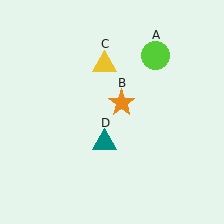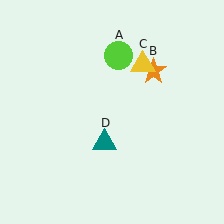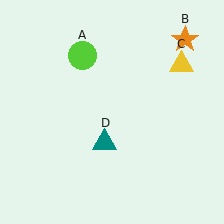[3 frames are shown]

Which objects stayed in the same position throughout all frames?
Teal triangle (object D) remained stationary.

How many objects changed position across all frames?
3 objects changed position: lime circle (object A), orange star (object B), yellow triangle (object C).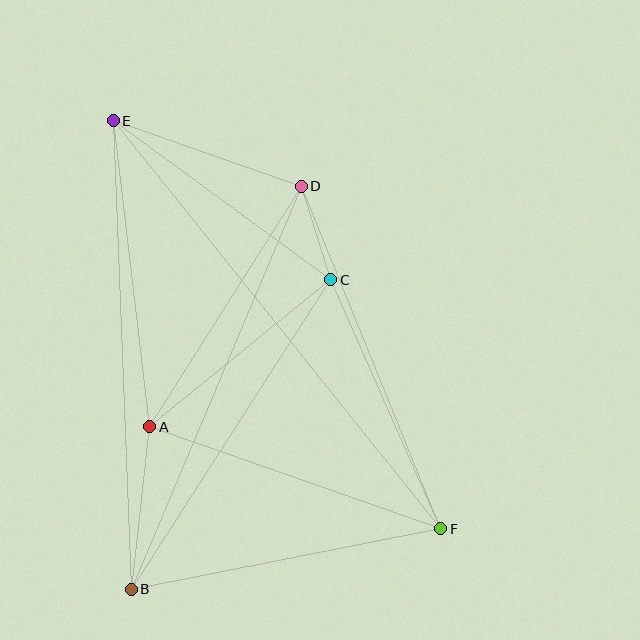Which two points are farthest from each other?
Points E and F are farthest from each other.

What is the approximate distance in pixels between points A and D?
The distance between A and D is approximately 284 pixels.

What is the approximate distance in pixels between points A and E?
The distance between A and E is approximately 308 pixels.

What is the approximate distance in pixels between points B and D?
The distance between B and D is approximately 437 pixels.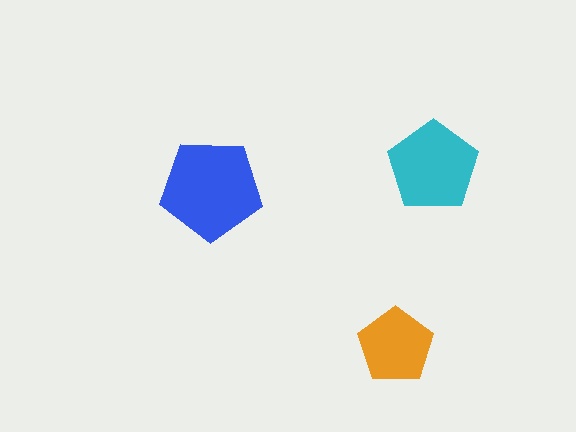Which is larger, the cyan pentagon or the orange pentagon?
The cyan one.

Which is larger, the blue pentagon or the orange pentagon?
The blue one.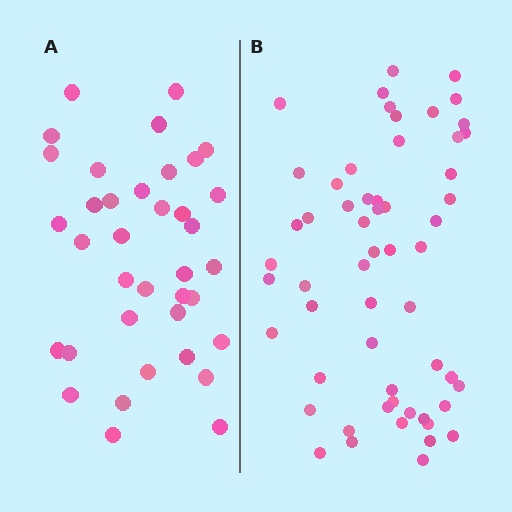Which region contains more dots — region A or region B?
Region B (the right region) has more dots.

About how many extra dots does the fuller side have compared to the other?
Region B has approximately 20 more dots than region A.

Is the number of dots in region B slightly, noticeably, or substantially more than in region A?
Region B has substantially more. The ratio is roughly 1.5 to 1.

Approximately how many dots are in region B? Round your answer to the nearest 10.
About 60 dots. (The exact count is 57, which rounds to 60.)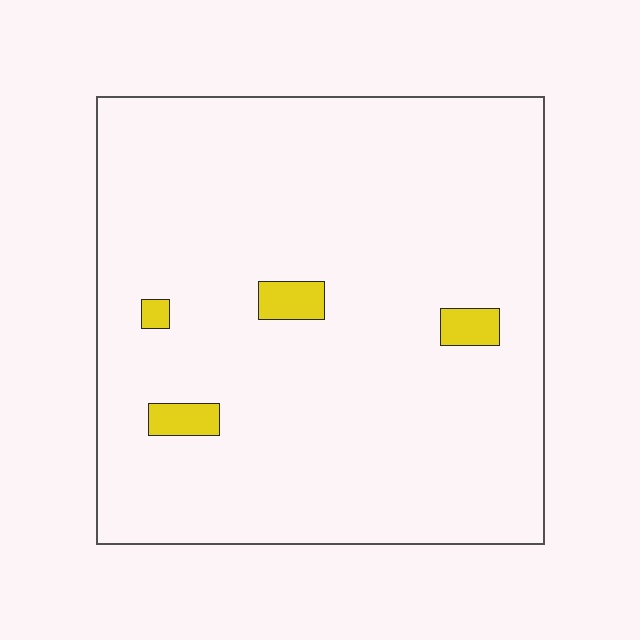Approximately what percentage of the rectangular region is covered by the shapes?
Approximately 5%.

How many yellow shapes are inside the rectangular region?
4.